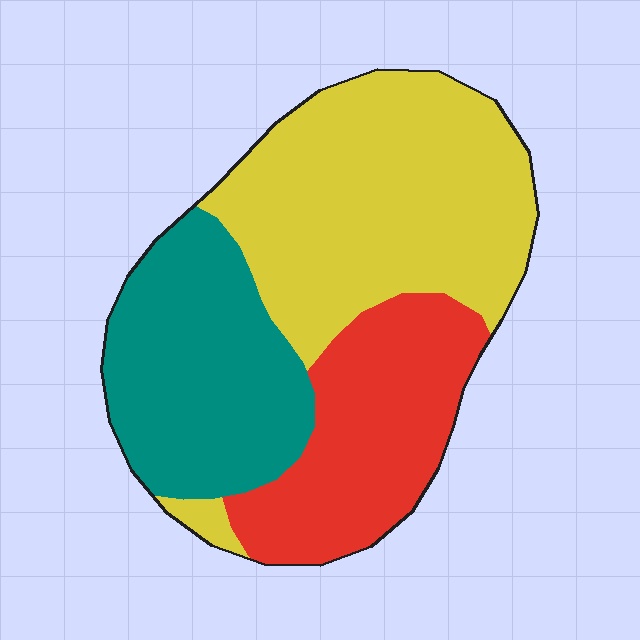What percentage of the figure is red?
Red covers about 25% of the figure.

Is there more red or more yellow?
Yellow.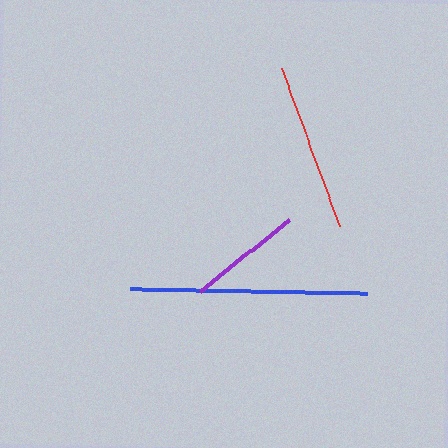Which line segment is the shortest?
The purple line is the shortest at approximately 114 pixels.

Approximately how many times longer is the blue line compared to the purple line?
The blue line is approximately 2.1 times the length of the purple line.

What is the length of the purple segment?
The purple segment is approximately 114 pixels long.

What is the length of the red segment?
The red segment is approximately 168 pixels long.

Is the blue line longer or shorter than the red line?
The blue line is longer than the red line.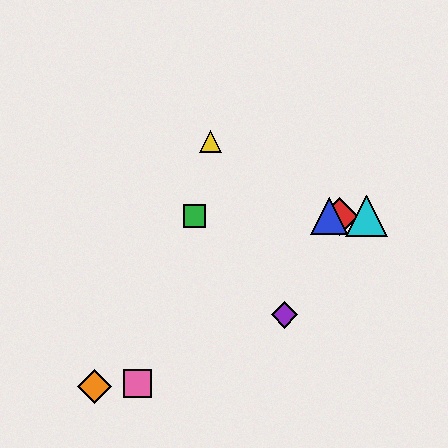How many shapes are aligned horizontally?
4 shapes (the red diamond, the blue triangle, the green square, the cyan triangle) are aligned horizontally.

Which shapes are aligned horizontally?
The red diamond, the blue triangle, the green square, the cyan triangle are aligned horizontally.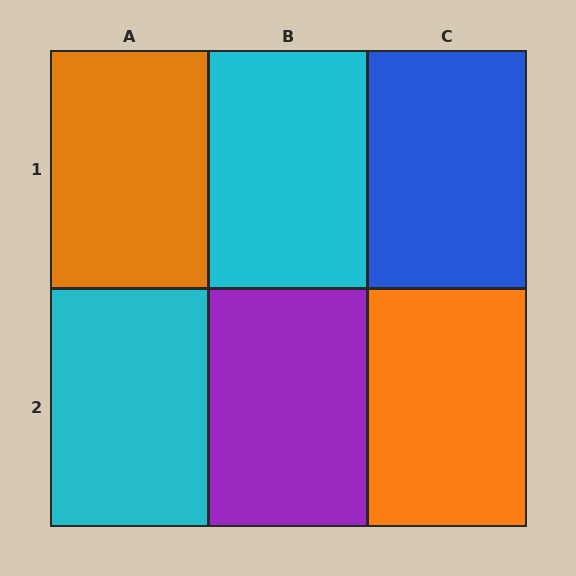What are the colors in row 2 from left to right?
Cyan, purple, orange.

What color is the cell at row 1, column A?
Orange.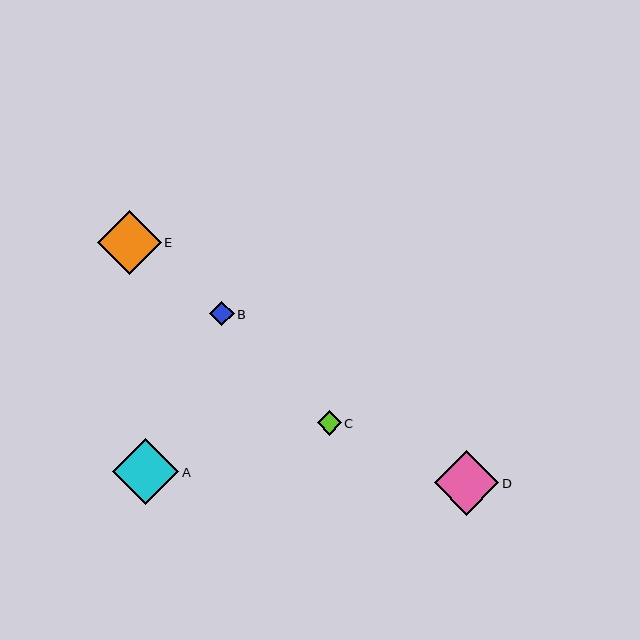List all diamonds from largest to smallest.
From largest to smallest: A, D, E, B, C.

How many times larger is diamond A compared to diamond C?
Diamond A is approximately 2.8 times the size of diamond C.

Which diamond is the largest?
Diamond A is the largest with a size of approximately 66 pixels.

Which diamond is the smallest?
Diamond C is the smallest with a size of approximately 24 pixels.